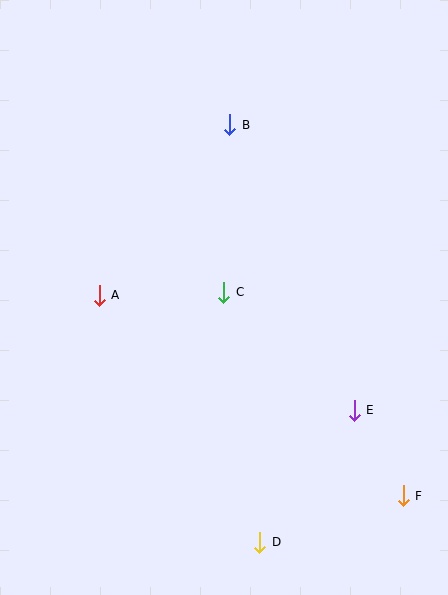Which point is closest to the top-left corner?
Point B is closest to the top-left corner.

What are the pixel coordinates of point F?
Point F is at (403, 496).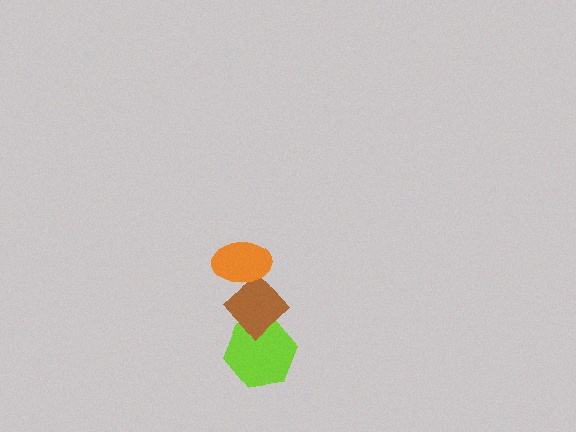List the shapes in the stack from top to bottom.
From top to bottom: the orange ellipse, the brown diamond, the lime hexagon.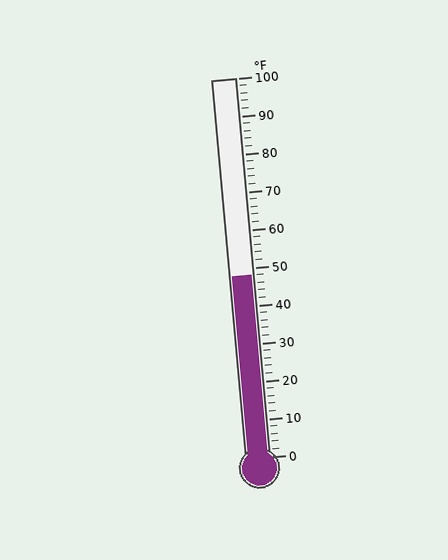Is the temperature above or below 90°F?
The temperature is below 90°F.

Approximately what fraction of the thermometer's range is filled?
The thermometer is filled to approximately 50% of its range.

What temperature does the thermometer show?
The thermometer shows approximately 48°F.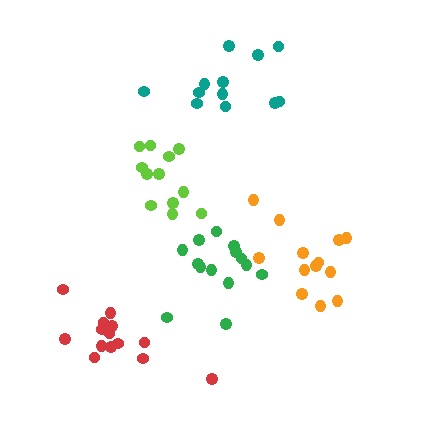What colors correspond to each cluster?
The clusters are colored: green, orange, lime, teal, red.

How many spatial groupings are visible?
There are 5 spatial groupings.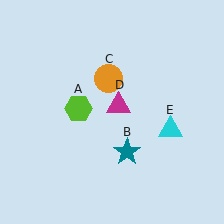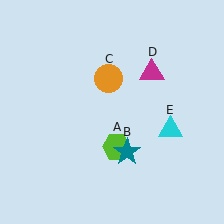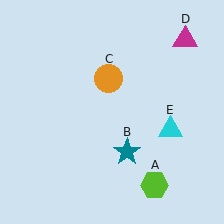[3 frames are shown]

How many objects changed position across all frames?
2 objects changed position: lime hexagon (object A), magenta triangle (object D).